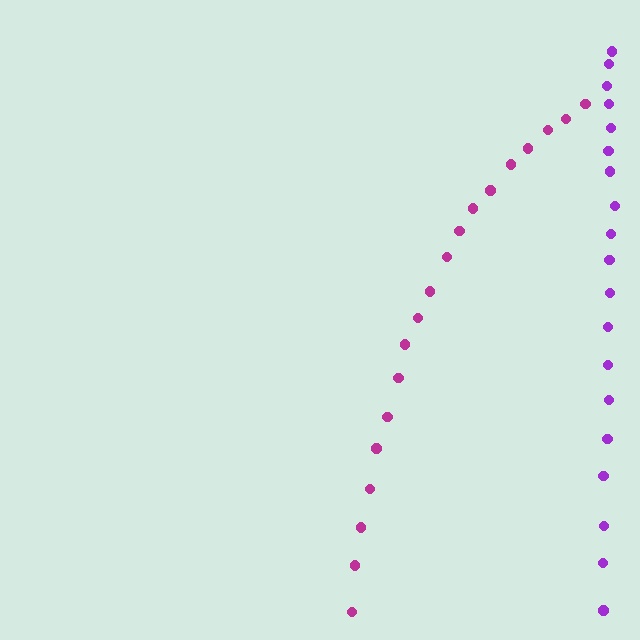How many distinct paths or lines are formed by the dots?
There are 2 distinct paths.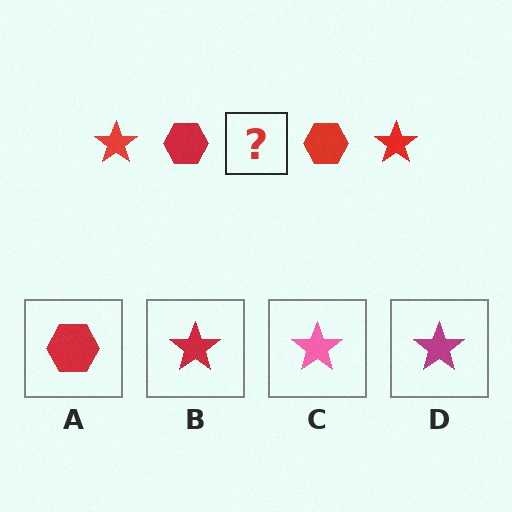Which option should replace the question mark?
Option B.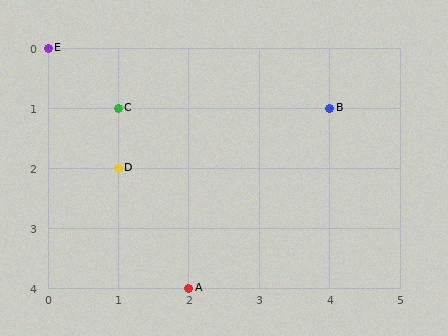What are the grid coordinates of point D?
Point D is at grid coordinates (1, 2).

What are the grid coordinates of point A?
Point A is at grid coordinates (2, 4).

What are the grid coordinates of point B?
Point B is at grid coordinates (4, 1).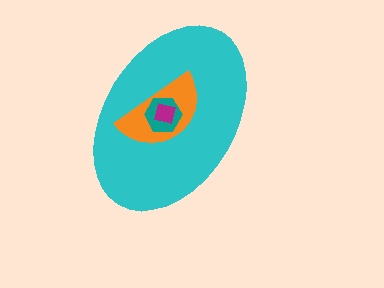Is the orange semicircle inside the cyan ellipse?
Yes.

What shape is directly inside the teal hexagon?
The magenta square.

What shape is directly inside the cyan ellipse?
The orange semicircle.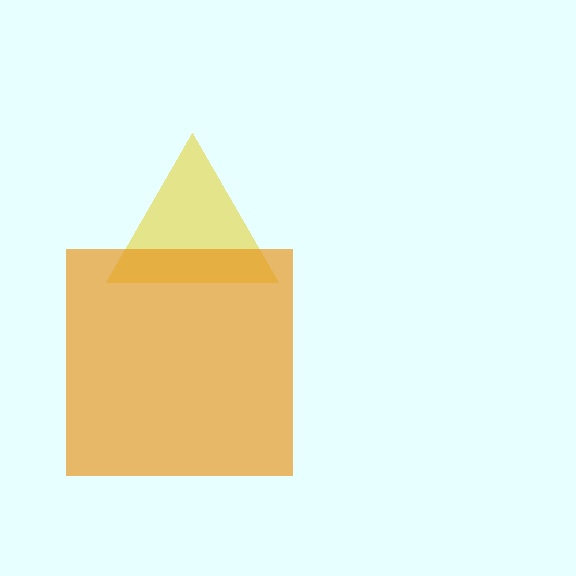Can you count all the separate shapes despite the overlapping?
Yes, there are 2 separate shapes.